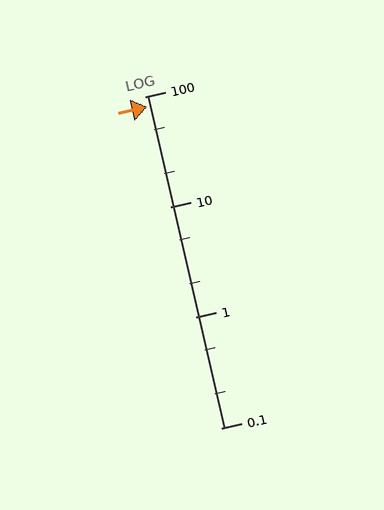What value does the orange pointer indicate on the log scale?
The pointer indicates approximately 80.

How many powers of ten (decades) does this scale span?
The scale spans 3 decades, from 0.1 to 100.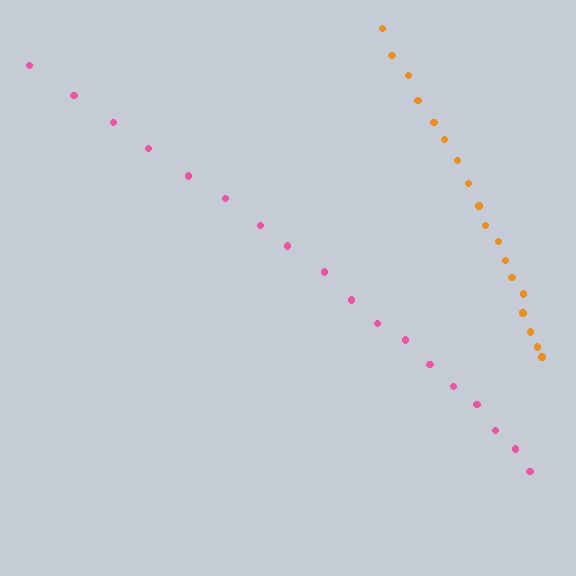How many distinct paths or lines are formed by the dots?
There are 2 distinct paths.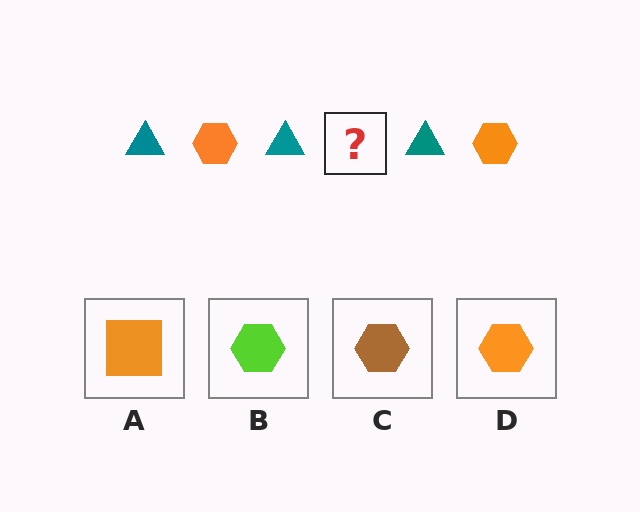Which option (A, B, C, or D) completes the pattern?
D.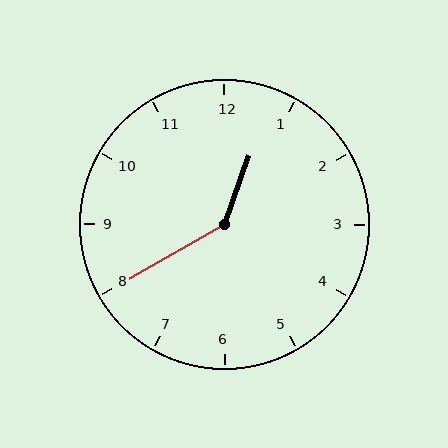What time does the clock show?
12:40.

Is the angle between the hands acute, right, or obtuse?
It is obtuse.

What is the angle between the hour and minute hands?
Approximately 140 degrees.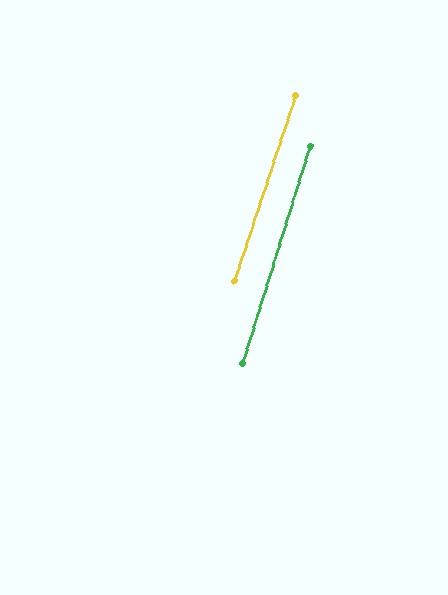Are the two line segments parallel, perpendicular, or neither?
Parallel — their directions differ by only 0.9°.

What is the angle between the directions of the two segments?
Approximately 1 degree.